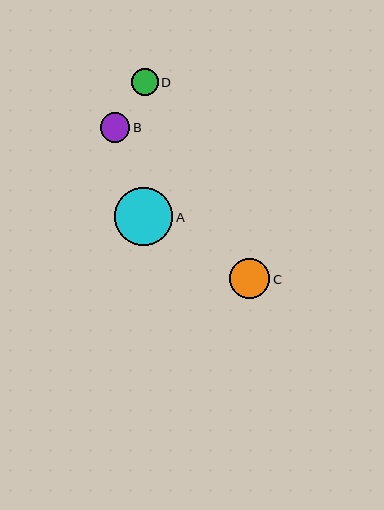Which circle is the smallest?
Circle D is the smallest with a size of approximately 27 pixels.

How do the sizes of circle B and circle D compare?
Circle B and circle D are approximately the same size.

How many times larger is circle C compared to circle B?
Circle C is approximately 1.4 times the size of circle B.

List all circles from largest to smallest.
From largest to smallest: A, C, B, D.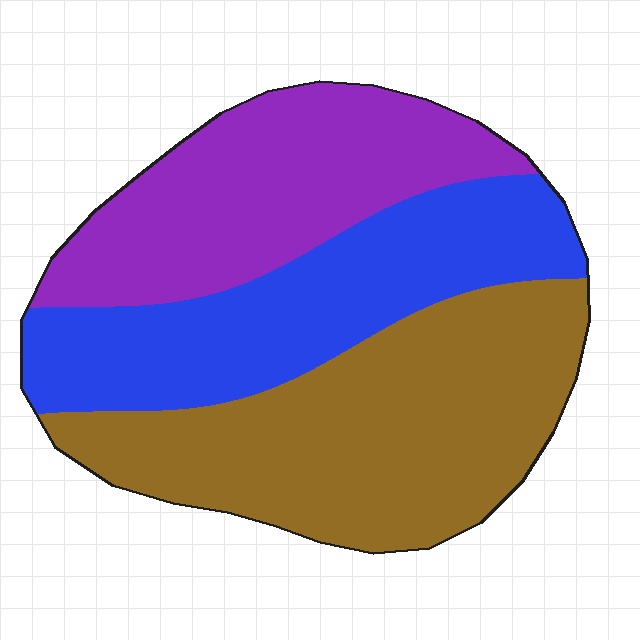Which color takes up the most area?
Brown, at roughly 40%.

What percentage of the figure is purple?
Purple covers roughly 30% of the figure.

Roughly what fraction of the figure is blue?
Blue takes up about one third (1/3) of the figure.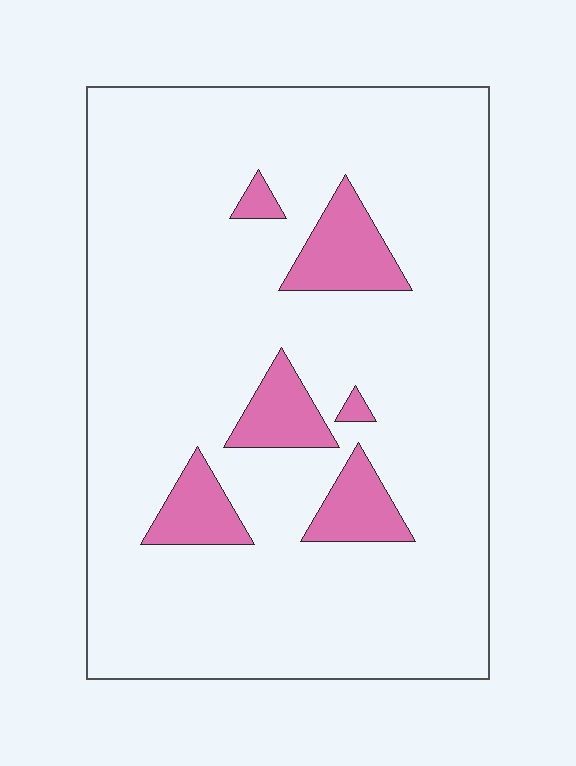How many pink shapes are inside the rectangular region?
6.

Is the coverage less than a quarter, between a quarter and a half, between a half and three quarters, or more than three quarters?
Less than a quarter.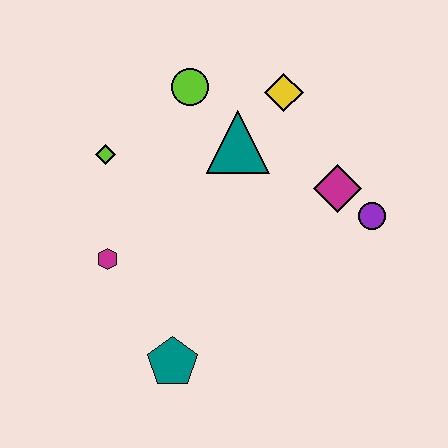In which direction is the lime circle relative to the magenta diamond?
The lime circle is to the left of the magenta diamond.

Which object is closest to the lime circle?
The teal triangle is closest to the lime circle.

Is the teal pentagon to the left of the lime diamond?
No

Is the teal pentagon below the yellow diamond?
Yes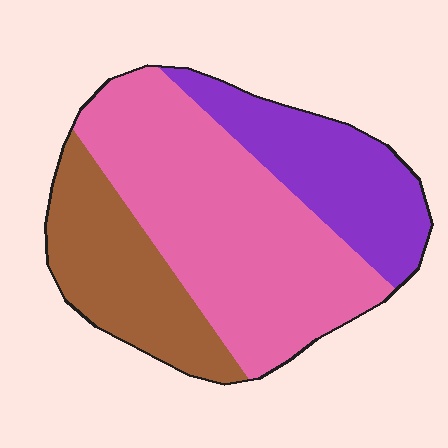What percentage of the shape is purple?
Purple takes up less than a quarter of the shape.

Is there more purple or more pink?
Pink.